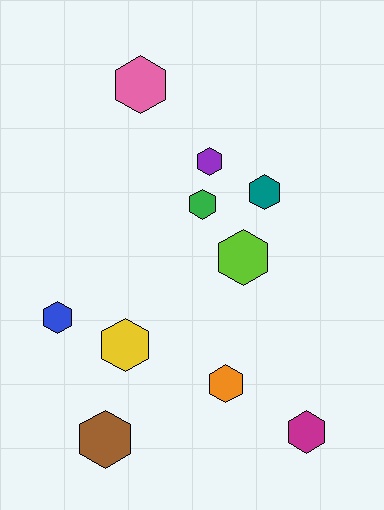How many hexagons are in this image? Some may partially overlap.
There are 10 hexagons.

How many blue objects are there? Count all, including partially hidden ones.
There is 1 blue object.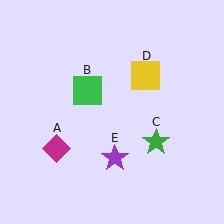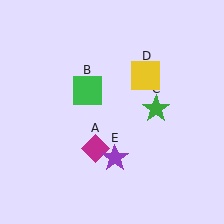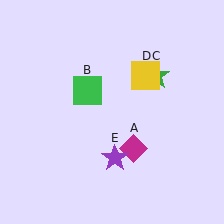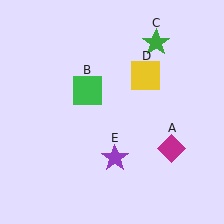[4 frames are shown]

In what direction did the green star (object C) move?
The green star (object C) moved up.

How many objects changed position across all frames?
2 objects changed position: magenta diamond (object A), green star (object C).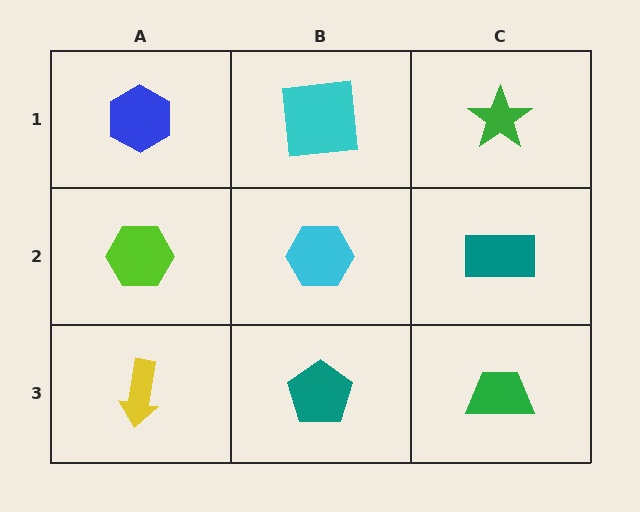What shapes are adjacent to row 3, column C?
A teal rectangle (row 2, column C), a teal pentagon (row 3, column B).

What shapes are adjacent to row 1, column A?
A lime hexagon (row 2, column A), a cyan square (row 1, column B).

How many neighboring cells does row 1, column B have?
3.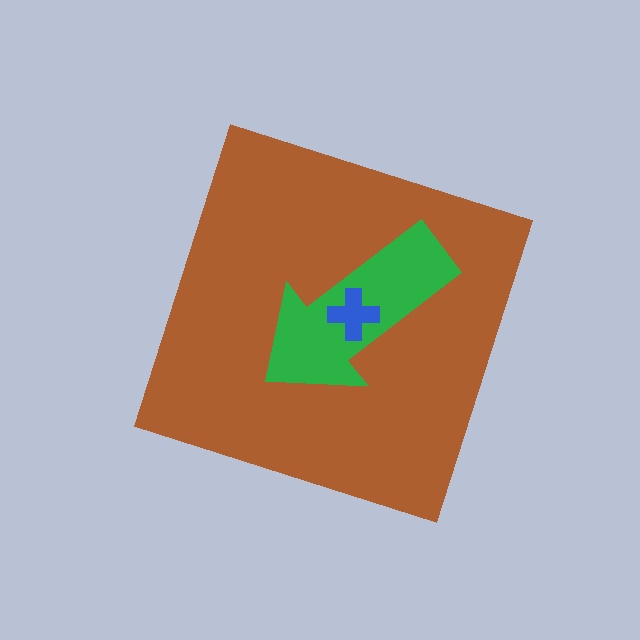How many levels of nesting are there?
3.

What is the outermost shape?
The brown diamond.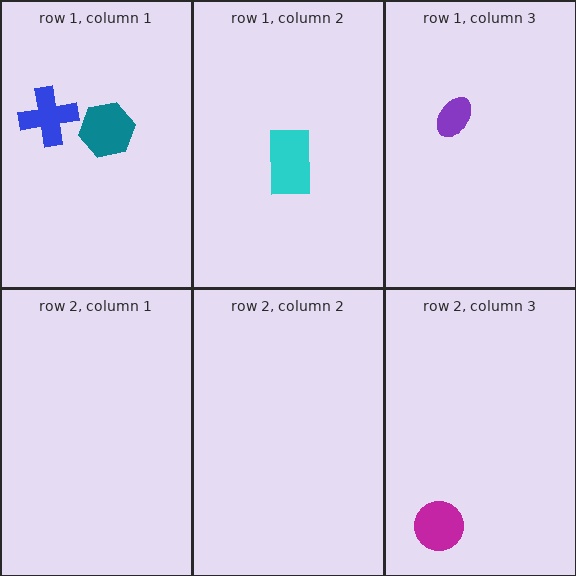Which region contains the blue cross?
The row 1, column 1 region.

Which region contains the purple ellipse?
The row 1, column 3 region.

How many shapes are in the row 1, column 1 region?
2.